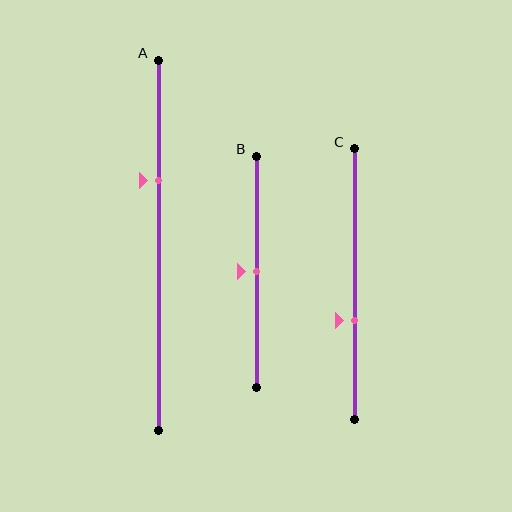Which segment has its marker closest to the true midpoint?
Segment B has its marker closest to the true midpoint.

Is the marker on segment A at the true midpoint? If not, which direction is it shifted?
No, the marker on segment A is shifted upward by about 18% of the segment length.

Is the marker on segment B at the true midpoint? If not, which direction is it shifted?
Yes, the marker on segment B is at the true midpoint.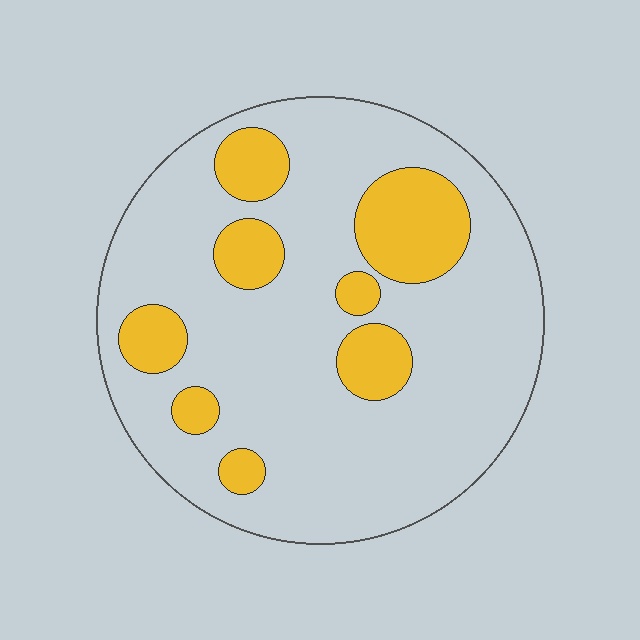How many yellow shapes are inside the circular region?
8.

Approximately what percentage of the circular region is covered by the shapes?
Approximately 20%.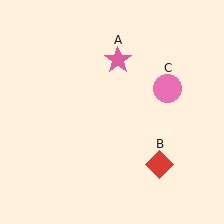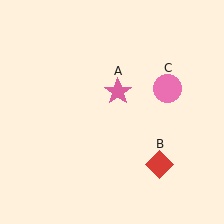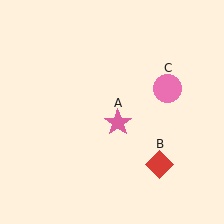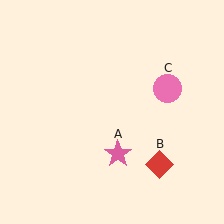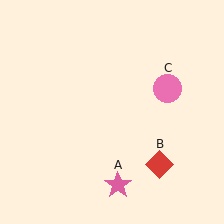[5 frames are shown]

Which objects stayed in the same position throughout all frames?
Red diamond (object B) and pink circle (object C) remained stationary.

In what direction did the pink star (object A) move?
The pink star (object A) moved down.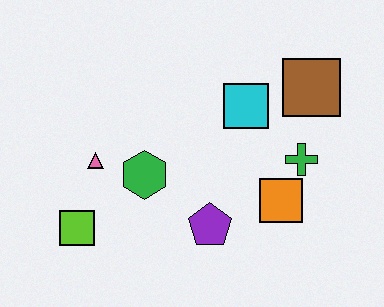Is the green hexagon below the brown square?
Yes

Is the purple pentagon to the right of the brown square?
No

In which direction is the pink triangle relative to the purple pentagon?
The pink triangle is to the left of the purple pentagon.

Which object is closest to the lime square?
The pink triangle is closest to the lime square.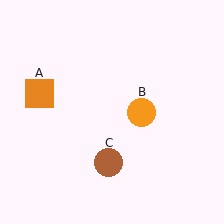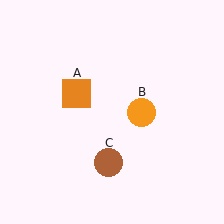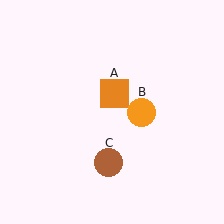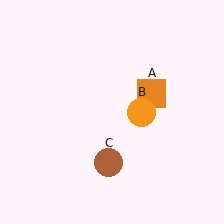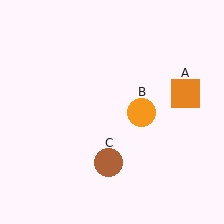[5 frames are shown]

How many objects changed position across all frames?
1 object changed position: orange square (object A).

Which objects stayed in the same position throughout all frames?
Orange circle (object B) and brown circle (object C) remained stationary.